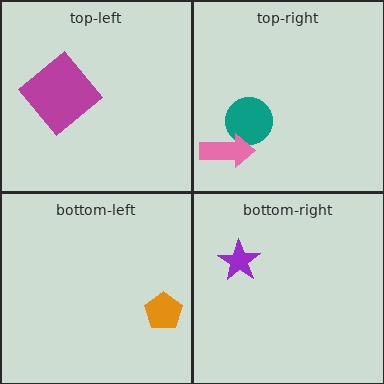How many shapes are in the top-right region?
2.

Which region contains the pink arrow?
The top-right region.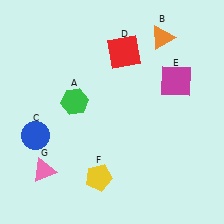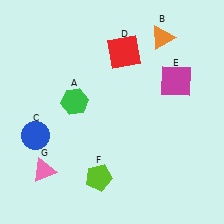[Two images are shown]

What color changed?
The pentagon (F) changed from yellow in Image 1 to lime in Image 2.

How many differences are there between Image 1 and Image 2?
There is 1 difference between the two images.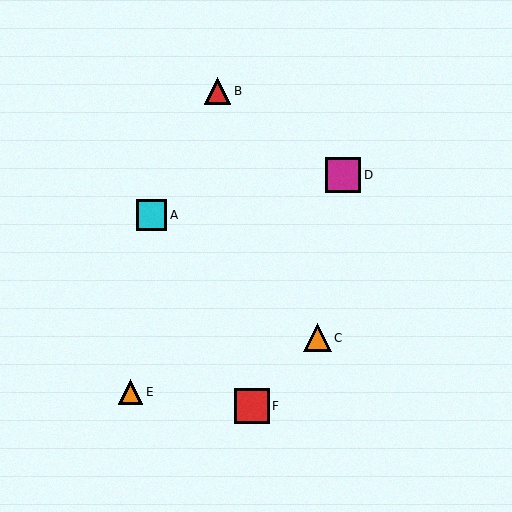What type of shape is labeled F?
Shape F is a red square.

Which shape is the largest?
The magenta square (labeled D) is the largest.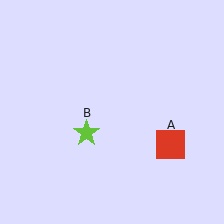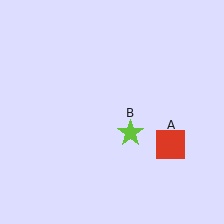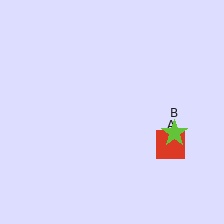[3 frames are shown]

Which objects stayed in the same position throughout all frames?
Red square (object A) remained stationary.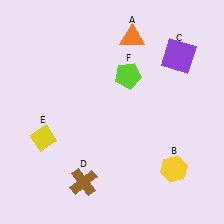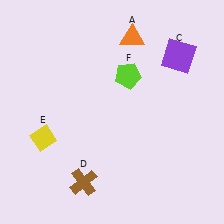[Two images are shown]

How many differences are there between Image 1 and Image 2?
There is 1 difference between the two images.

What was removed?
The yellow hexagon (B) was removed in Image 2.